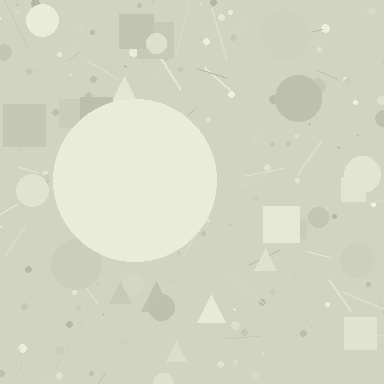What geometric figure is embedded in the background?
A circle is embedded in the background.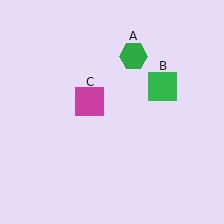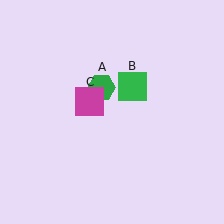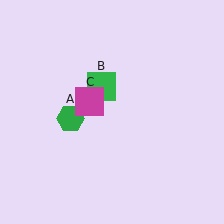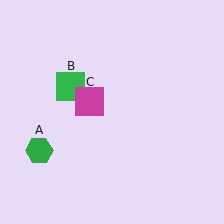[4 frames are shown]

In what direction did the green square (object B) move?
The green square (object B) moved left.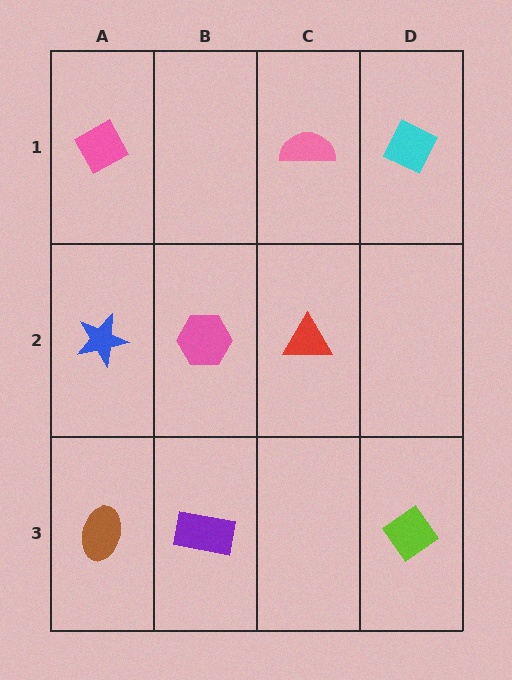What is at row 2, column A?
A blue star.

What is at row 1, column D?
A cyan diamond.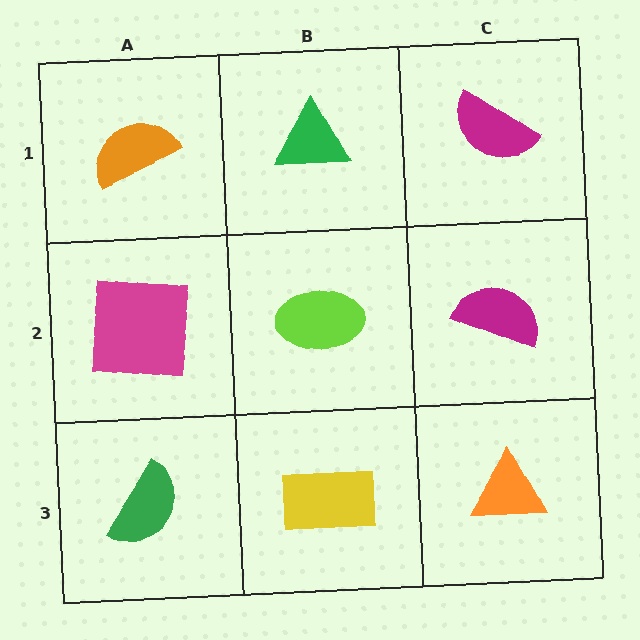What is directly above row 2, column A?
An orange semicircle.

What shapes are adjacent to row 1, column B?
A lime ellipse (row 2, column B), an orange semicircle (row 1, column A), a magenta semicircle (row 1, column C).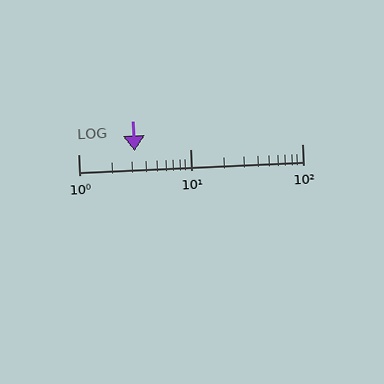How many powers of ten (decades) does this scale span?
The scale spans 2 decades, from 1 to 100.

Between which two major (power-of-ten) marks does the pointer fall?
The pointer is between 1 and 10.